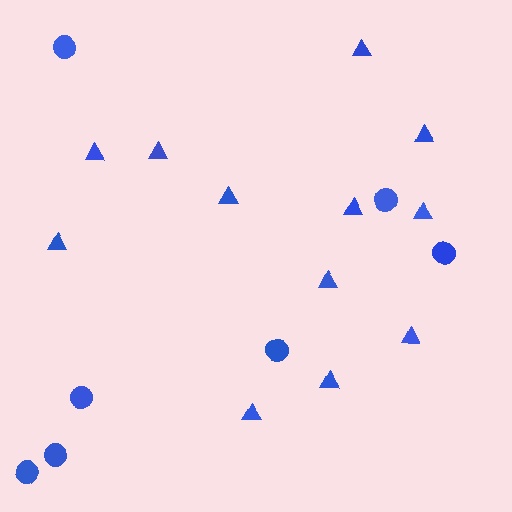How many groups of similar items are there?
There are 2 groups: one group of circles (7) and one group of triangles (12).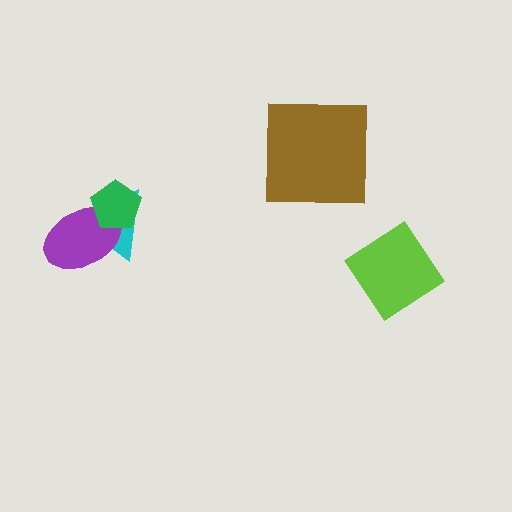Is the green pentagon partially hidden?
No, no other shape covers it.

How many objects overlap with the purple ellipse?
2 objects overlap with the purple ellipse.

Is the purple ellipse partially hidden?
Yes, it is partially covered by another shape.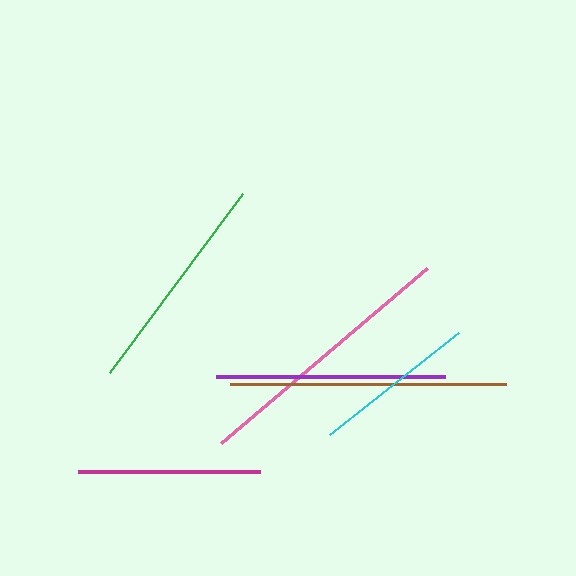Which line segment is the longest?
The brown line is the longest at approximately 277 pixels.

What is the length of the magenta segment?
The magenta segment is approximately 182 pixels long.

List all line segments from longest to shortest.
From longest to shortest: brown, pink, purple, green, magenta, cyan.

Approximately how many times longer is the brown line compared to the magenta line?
The brown line is approximately 1.5 times the length of the magenta line.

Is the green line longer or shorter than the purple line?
The purple line is longer than the green line.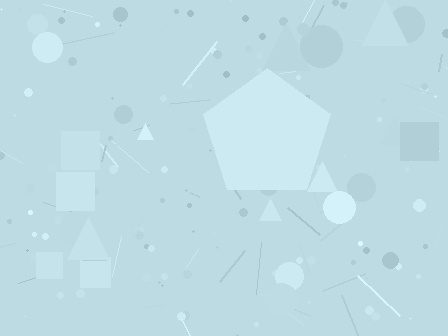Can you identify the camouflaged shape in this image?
The camouflaged shape is a pentagon.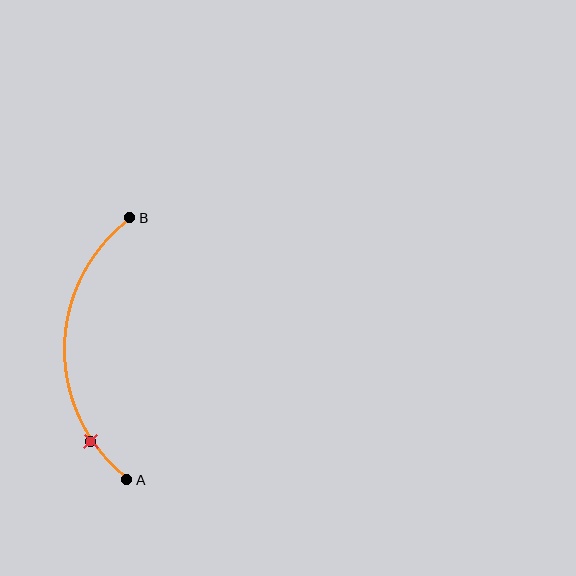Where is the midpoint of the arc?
The arc midpoint is the point on the curve farthest from the straight line joining A and B. It sits to the left of that line.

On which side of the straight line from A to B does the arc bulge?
The arc bulges to the left of the straight line connecting A and B.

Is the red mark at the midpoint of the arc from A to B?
No. The red mark lies on the arc but is closer to endpoint A. The arc midpoint would be at the point on the curve equidistant along the arc from both A and B.